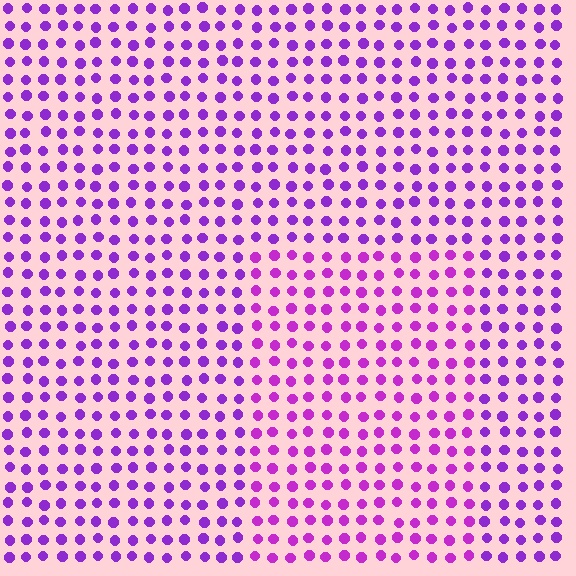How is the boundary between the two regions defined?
The boundary is defined purely by a slight shift in hue (about 20 degrees). Spacing, size, and orientation are identical on both sides.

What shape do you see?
I see a rectangle.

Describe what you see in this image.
The image is filled with small purple elements in a uniform arrangement. A rectangle-shaped region is visible where the elements are tinted to a slightly different hue, forming a subtle color boundary.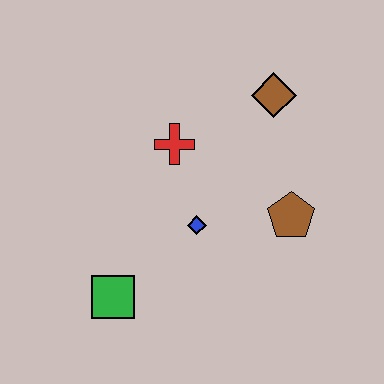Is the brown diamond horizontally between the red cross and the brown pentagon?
Yes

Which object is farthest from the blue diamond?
The brown diamond is farthest from the blue diamond.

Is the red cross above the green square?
Yes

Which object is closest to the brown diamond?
The red cross is closest to the brown diamond.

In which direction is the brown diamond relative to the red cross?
The brown diamond is to the right of the red cross.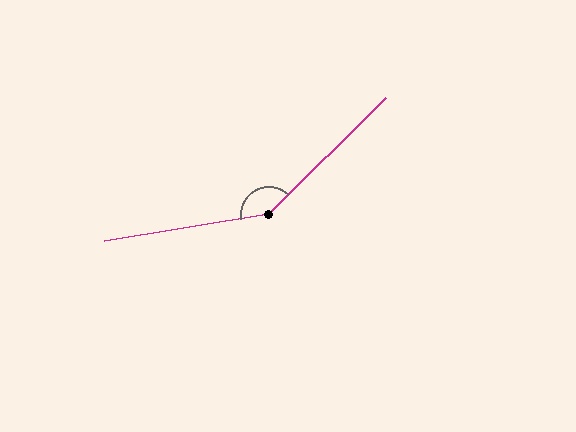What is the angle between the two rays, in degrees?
Approximately 144 degrees.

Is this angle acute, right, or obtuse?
It is obtuse.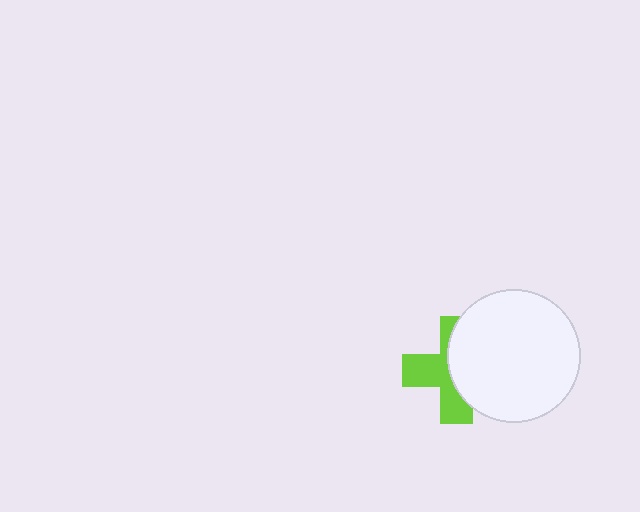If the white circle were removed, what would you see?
You would see the complete lime cross.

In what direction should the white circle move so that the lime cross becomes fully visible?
The white circle should move right. That is the shortest direction to clear the overlap and leave the lime cross fully visible.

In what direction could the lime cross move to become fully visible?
The lime cross could move left. That would shift it out from behind the white circle entirely.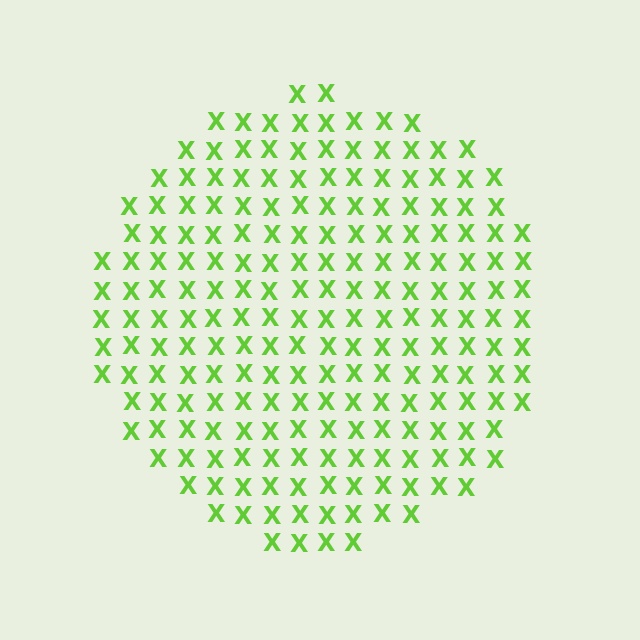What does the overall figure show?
The overall figure shows a circle.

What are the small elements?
The small elements are letter X's.